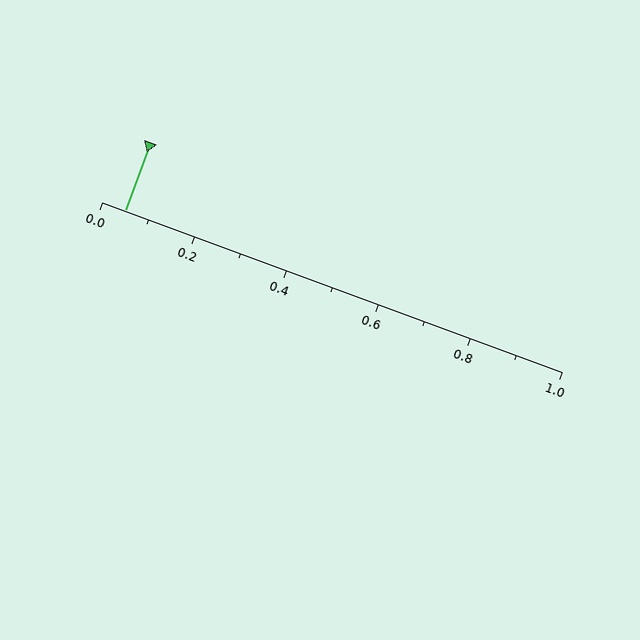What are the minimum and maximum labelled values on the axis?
The axis runs from 0.0 to 1.0.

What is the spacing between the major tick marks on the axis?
The major ticks are spaced 0.2 apart.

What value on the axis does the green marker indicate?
The marker indicates approximately 0.05.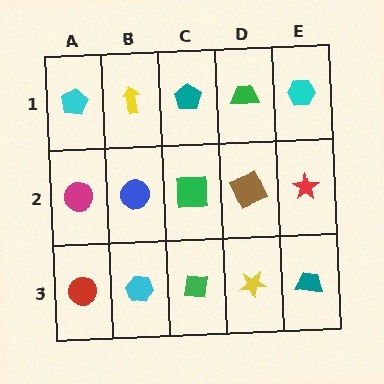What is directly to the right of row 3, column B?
A green square.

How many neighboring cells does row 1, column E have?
2.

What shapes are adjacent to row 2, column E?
A cyan hexagon (row 1, column E), a teal trapezoid (row 3, column E), a brown square (row 2, column D).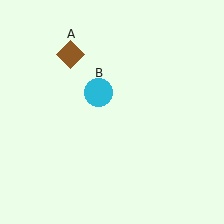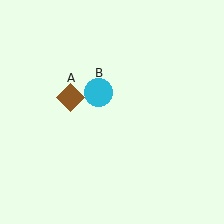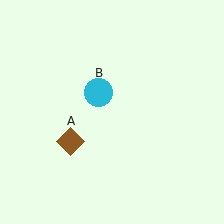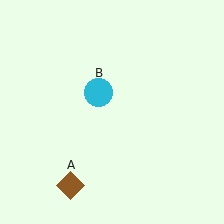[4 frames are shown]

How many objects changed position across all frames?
1 object changed position: brown diamond (object A).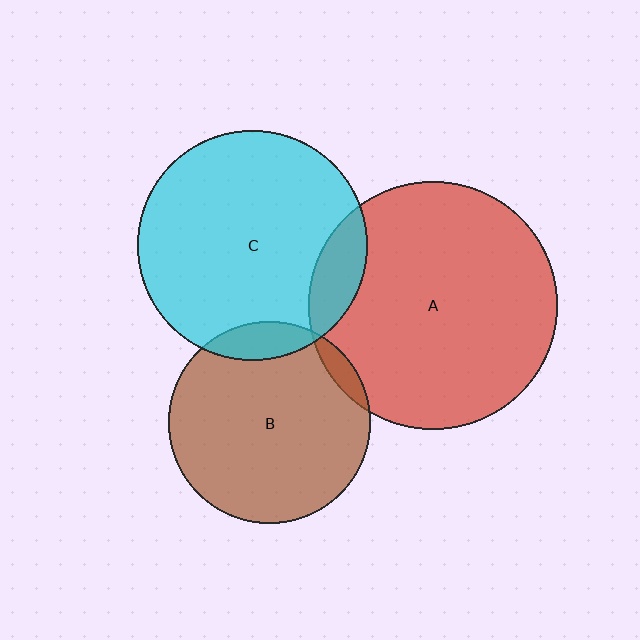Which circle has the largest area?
Circle A (red).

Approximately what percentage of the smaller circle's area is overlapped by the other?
Approximately 10%.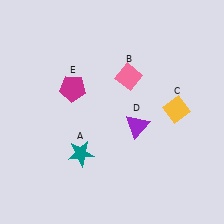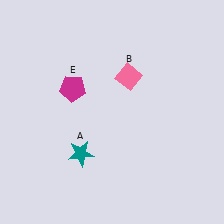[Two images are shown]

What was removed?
The yellow diamond (C), the purple triangle (D) were removed in Image 2.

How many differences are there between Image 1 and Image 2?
There are 2 differences between the two images.